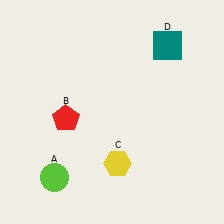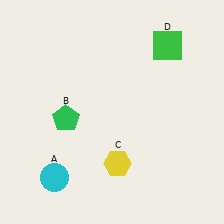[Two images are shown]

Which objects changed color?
A changed from lime to cyan. B changed from red to green. D changed from teal to green.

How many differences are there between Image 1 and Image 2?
There are 3 differences between the two images.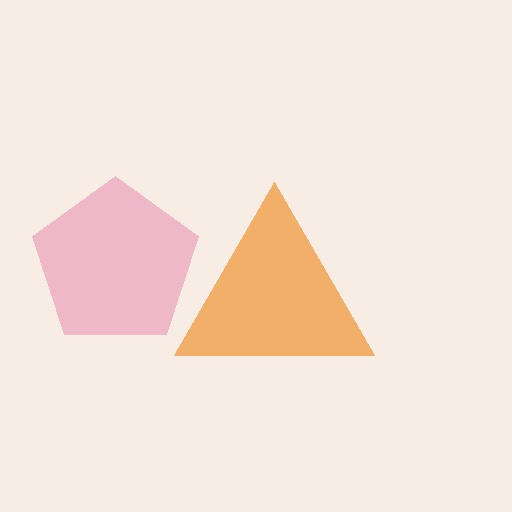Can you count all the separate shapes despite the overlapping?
Yes, there are 2 separate shapes.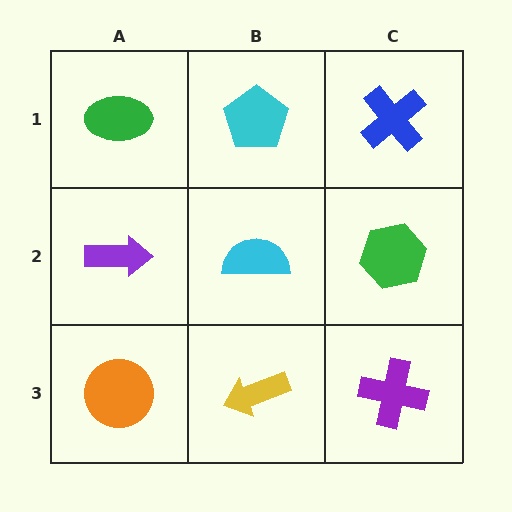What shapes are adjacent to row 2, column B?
A cyan pentagon (row 1, column B), a yellow arrow (row 3, column B), a purple arrow (row 2, column A), a green hexagon (row 2, column C).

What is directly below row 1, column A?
A purple arrow.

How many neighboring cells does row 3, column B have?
3.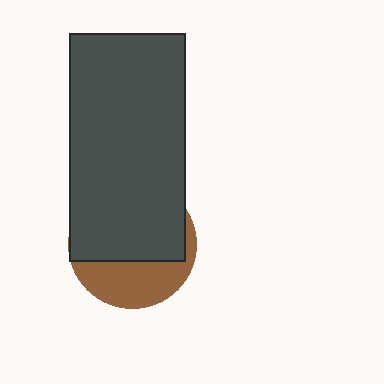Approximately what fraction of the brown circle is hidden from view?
Roughly 63% of the brown circle is hidden behind the dark gray rectangle.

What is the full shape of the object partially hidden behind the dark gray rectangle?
The partially hidden object is a brown circle.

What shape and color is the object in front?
The object in front is a dark gray rectangle.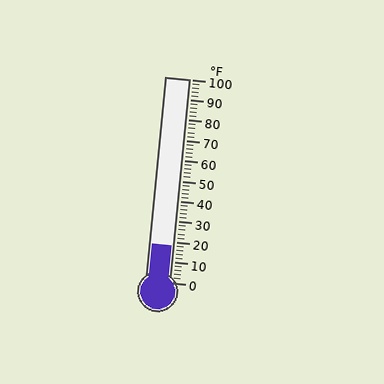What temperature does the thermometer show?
The thermometer shows approximately 18°F.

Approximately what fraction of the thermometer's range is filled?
The thermometer is filled to approximately 20% of its range.